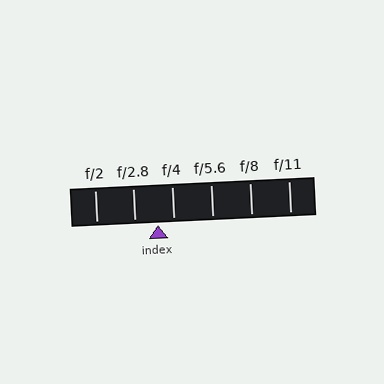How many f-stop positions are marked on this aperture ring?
There are 6 f-stop positions marked.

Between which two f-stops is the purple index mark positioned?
The index mark is between f/2.8 and f/4.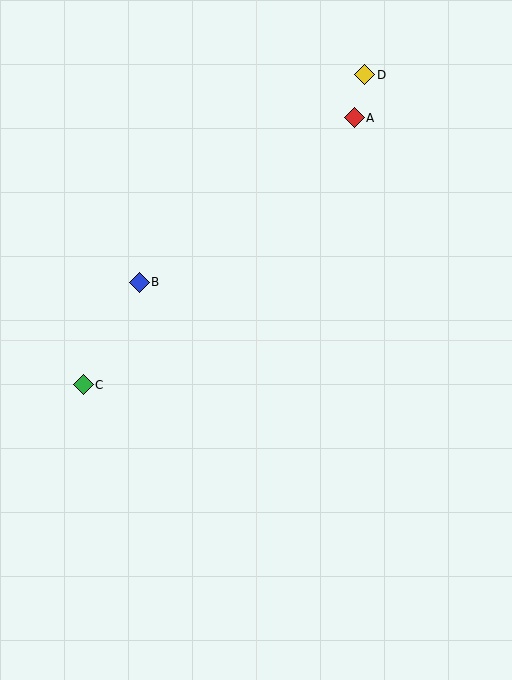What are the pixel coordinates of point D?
Point D is at (365, 75).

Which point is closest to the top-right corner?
Point D is closest to the top-right corner.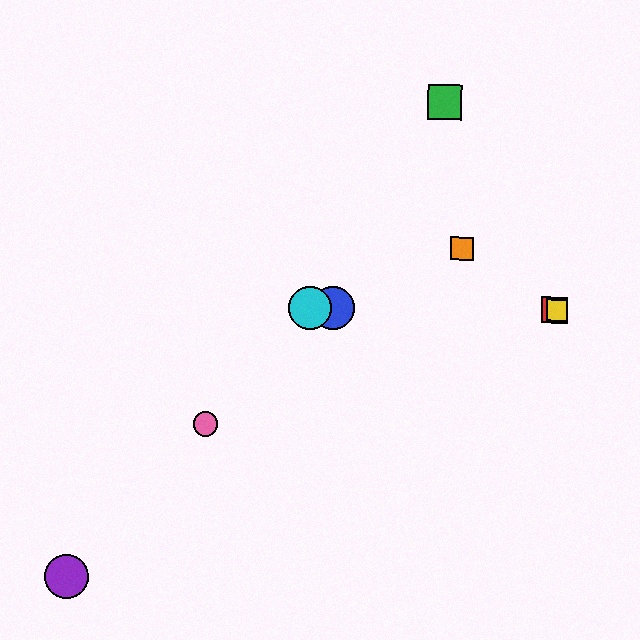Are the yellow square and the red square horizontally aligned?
Yes, both are at y≈310.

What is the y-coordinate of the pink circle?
The pink circle is at y≈424.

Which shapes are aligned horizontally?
The red square, the blue circle, the yellow square, the cyan circle are aligned horizontally.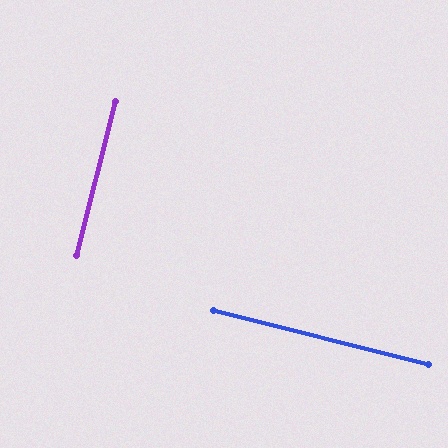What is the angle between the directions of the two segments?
Approximately 90 degrees.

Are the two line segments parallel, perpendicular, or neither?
Perpendicular — they meet at approximately 90°.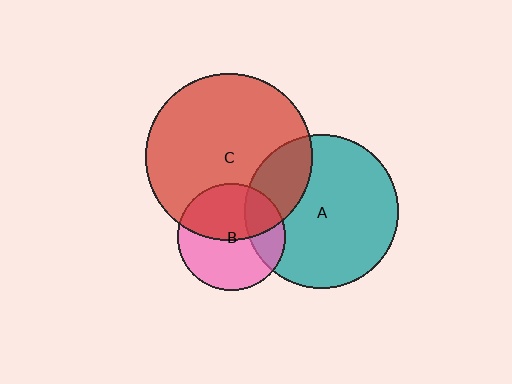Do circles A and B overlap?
Yes.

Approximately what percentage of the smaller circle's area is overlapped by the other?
Approximately 25%.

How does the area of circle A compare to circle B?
Approximately 2.1 times.